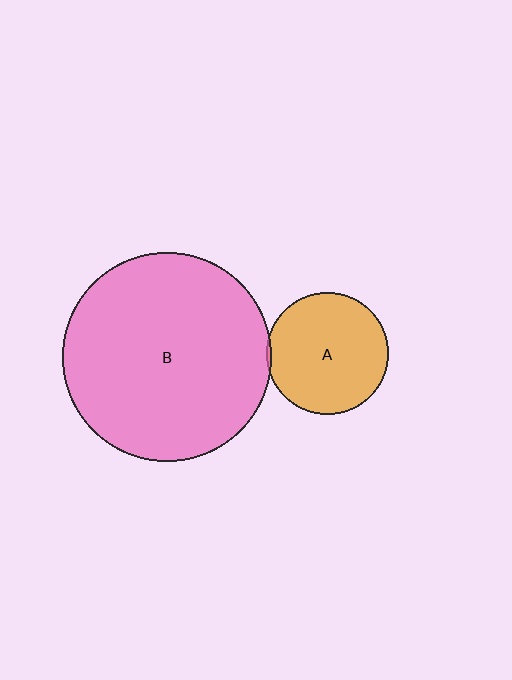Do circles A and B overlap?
Yes.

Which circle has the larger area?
Circle B (pink).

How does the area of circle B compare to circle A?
Approximately 3.0 times.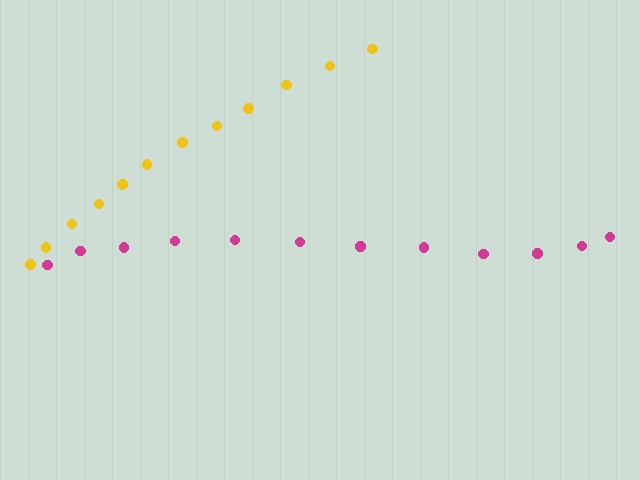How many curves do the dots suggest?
There are 2 distinct paths.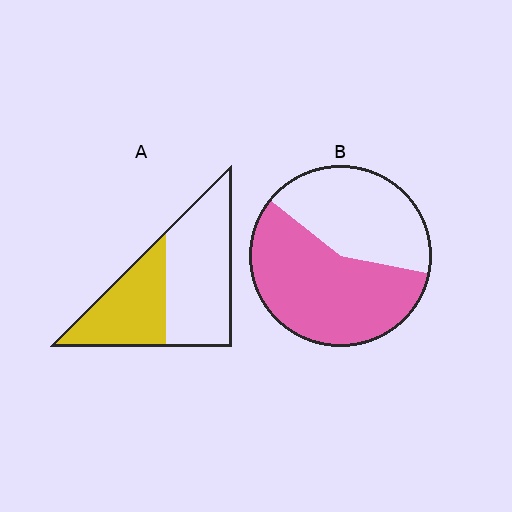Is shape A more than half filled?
No.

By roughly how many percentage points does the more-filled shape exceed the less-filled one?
By roughly 15 percentage points (B over A).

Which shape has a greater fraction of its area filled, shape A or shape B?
Shape B.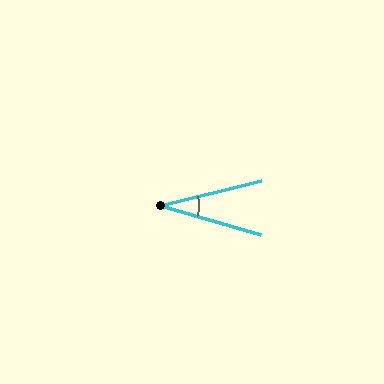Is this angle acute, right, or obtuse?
It is acute.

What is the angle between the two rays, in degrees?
Approximately 30 degrees.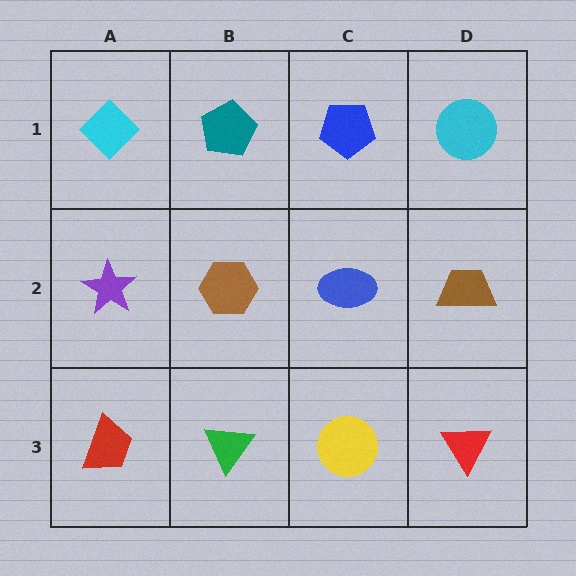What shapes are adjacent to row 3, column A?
A purple star (row 2, column A), a green triangle (row 3, column B).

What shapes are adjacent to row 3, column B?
A brown hexagon (row 2, column B), a red trapezoid (row 3, column A), a yellow circle (row 3, column C).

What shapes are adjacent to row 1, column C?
A blue ellipse (row 2, column C), a teal pentagon (row 1, column B), a cyan circle (row 1, column D).